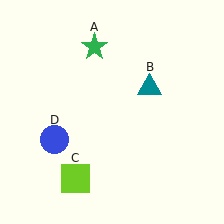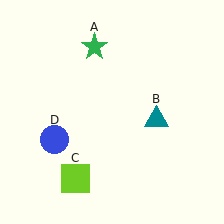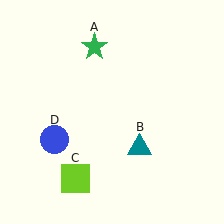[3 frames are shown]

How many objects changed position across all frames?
1 object changed position: teal triangle (object B).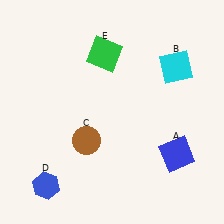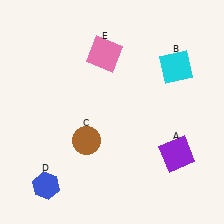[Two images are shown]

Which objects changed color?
A changed from blue to purple. E changed from green to pink.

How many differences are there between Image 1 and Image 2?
There are 2 differences between the two images.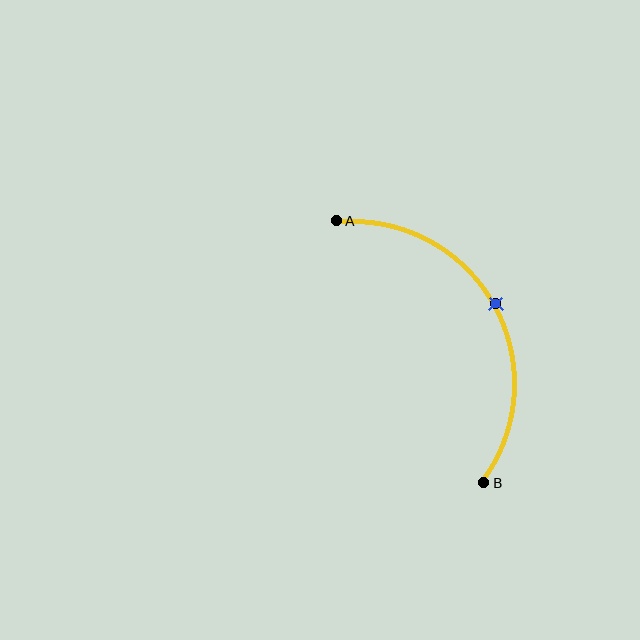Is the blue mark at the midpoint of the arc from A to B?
Yes. The blue mark lies on the arc at equal arc-length from both A and B — it is the arc midpoint.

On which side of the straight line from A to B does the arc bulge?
The arc bulges to the right of the straight line connecting A and B.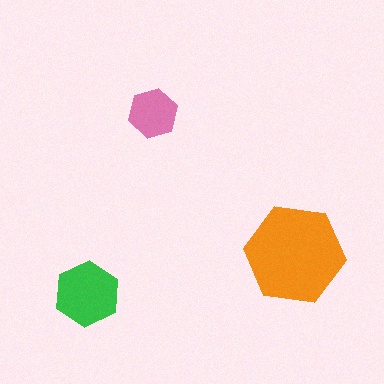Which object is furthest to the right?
The orange hexagon is rightmost.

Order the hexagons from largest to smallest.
the orange one, the green one, the pink one.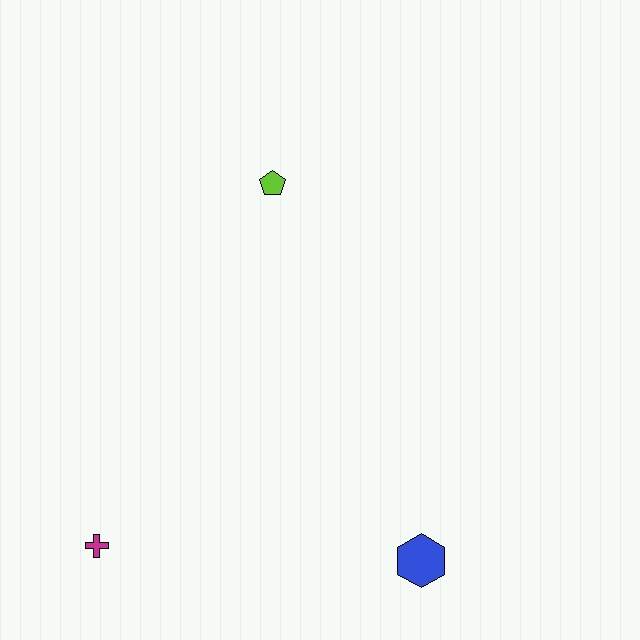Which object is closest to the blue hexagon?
The magenta cross is closest to the blue hexagon.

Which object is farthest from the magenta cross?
The lime pentagon is farthest from the magenta cross.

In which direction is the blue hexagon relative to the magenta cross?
The blue hexagon is to the right of the magenta cross.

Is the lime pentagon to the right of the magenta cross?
Yes